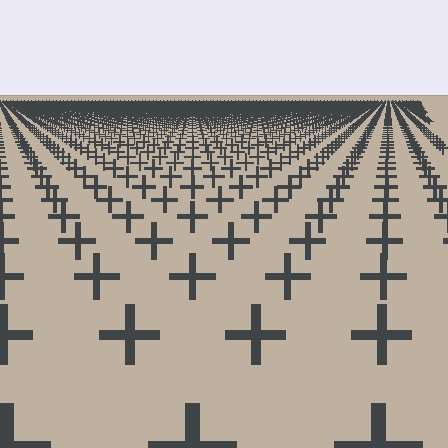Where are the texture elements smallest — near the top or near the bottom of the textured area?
Near the top.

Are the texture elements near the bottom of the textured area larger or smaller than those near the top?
Larger. Near the bottom, elements are closer to the viewer and appear at a bigger on-screen size.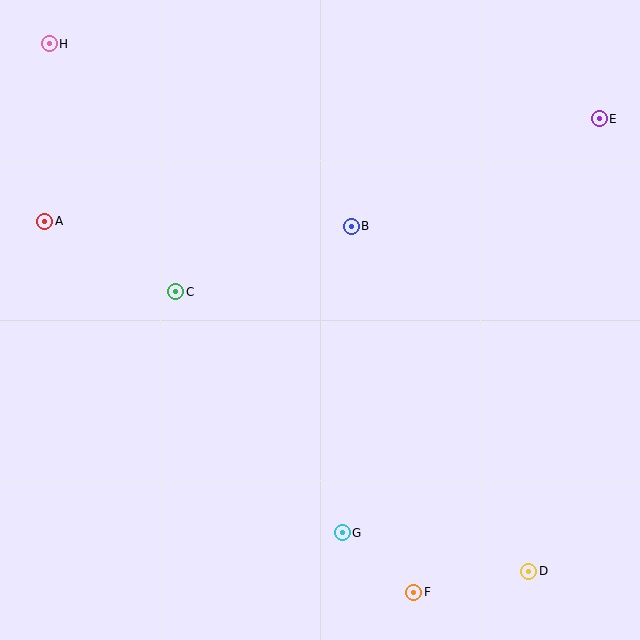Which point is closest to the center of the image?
Point B at (351, 226) is closest to the center.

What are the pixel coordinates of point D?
Point D is at (529, 571).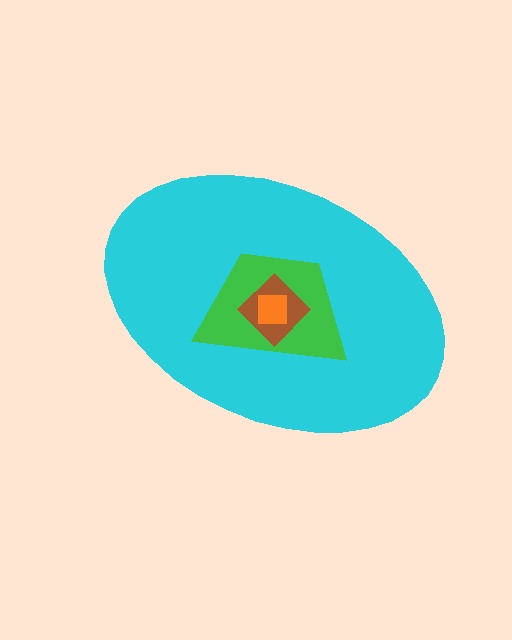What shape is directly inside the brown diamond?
The orange square.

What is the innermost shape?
The orange square.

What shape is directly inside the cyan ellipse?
The green trapezoid.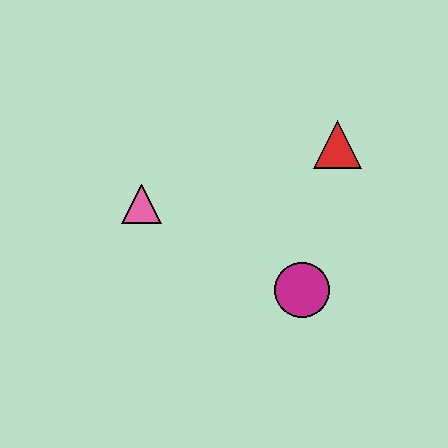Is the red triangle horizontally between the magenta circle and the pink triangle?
No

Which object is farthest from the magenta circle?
The pink triangle is farthest from the magenta circle.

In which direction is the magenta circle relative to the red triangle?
The magenta circle is below the red triangle.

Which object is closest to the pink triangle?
The magenta circle is closest to the pink triangle.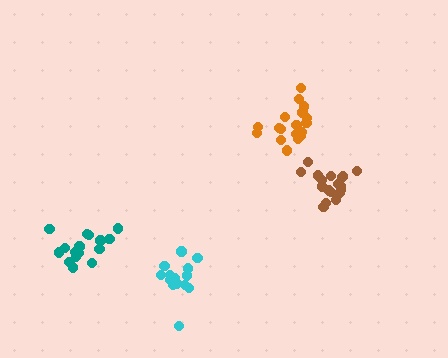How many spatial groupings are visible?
There are 4 spatial groupings.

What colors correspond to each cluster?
The clusters are colored: brown, teal, cyan, orange.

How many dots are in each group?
Group 1: 18 dots, Group 2: 16 dots, Group 3: 15 dots, Group 4: 19 dots (68 total).